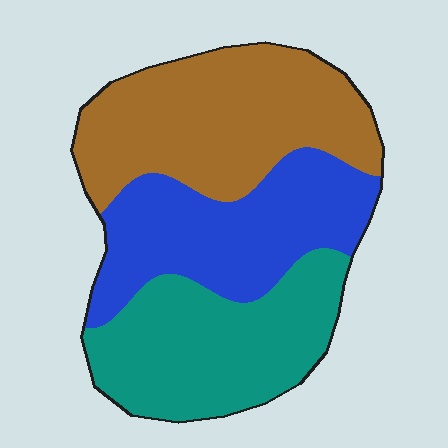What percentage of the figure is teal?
Teal covers about 30% of the figure.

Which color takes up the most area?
Brown, at roughly 35%.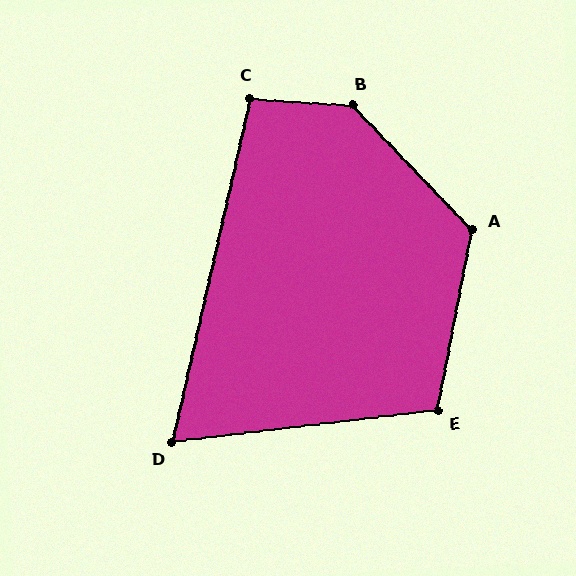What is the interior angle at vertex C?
Approximately 99 degrees (obtuse).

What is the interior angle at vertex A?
Approximately 125 degrees (obtuse).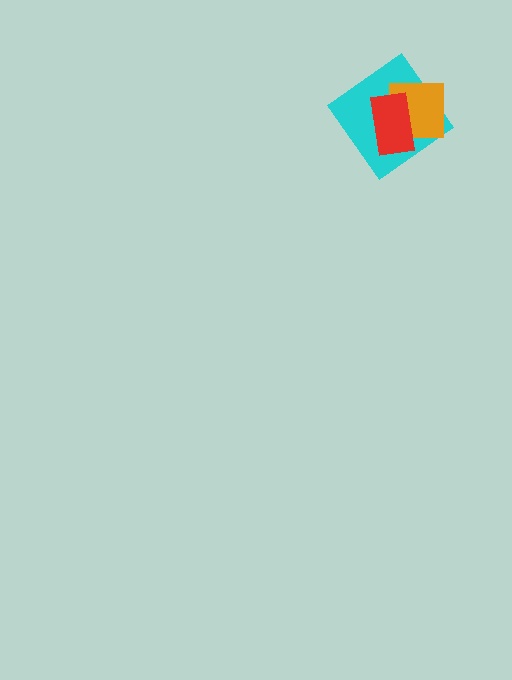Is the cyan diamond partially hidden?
Yes, it is partially covered by another shape.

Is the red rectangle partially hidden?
No, no other shape covers it.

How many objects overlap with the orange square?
2 objects overlap with the orange square.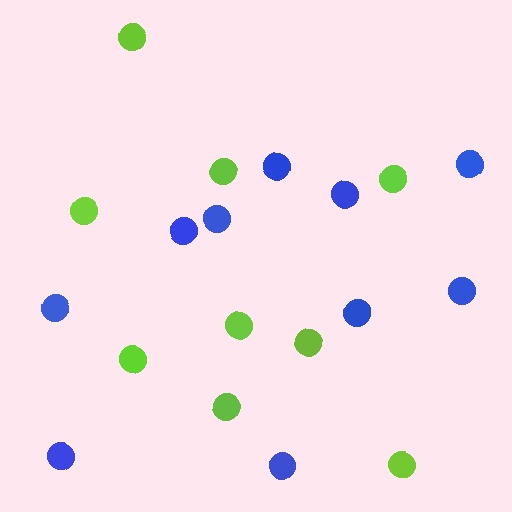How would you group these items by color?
There are 2 groups: one group of blue circles (10) and one group of lime circles (9).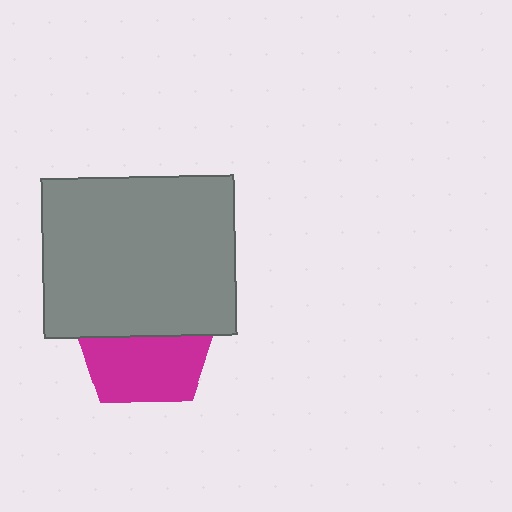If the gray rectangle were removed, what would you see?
You would see the complete magenta pentagon.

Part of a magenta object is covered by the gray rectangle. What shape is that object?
It is a pentagon.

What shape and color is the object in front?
The object in front is a gray rectangle.